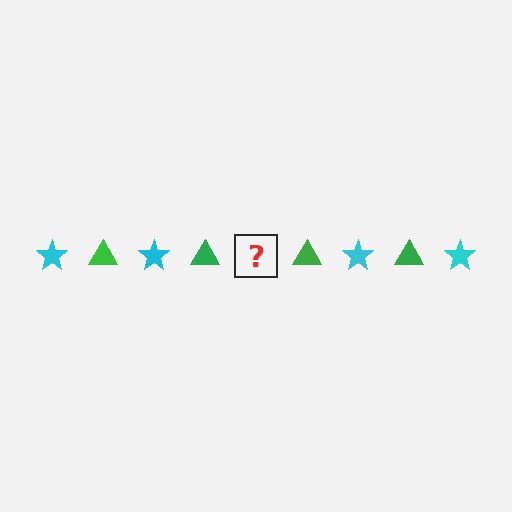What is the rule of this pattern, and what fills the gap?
The rule is that the pattern alternates between cyan star and green triangle. The gap should be filled with a cyan star.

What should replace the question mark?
The question mark should be replaced with a cyan star.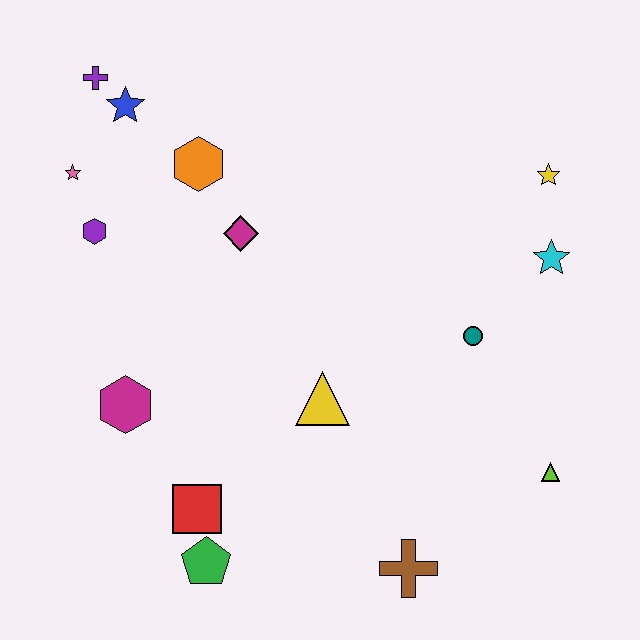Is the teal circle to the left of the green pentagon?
No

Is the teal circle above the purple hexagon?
No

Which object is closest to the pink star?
The purple hexagon is closest to the pink star.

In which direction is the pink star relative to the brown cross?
The pink star is above the brown cross.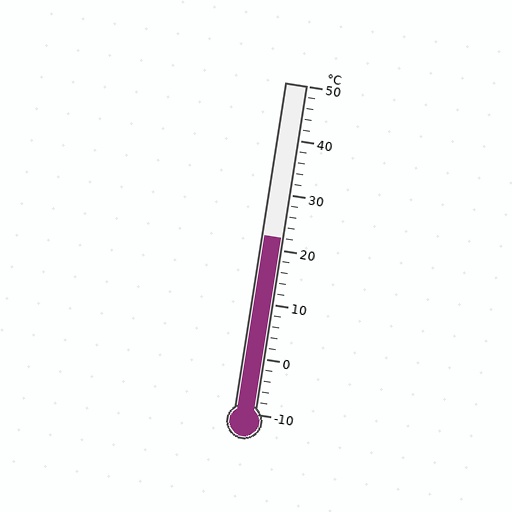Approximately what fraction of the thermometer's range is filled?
The thermometer is filled to approximately 55% of its range.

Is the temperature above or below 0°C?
The temperature is above 0°C.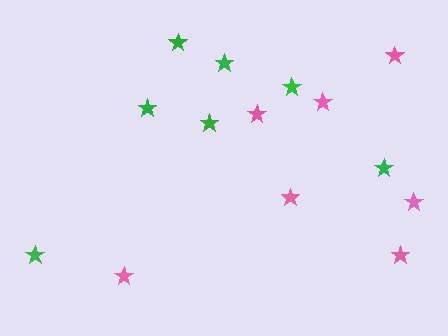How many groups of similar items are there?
There are 2 groups: one group of pink stars (7) and one group of green stars (7).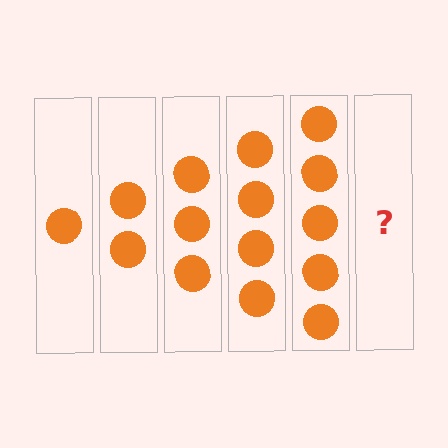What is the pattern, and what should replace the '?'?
The pattern is that each step adds one more circle. The '?' should be 6 circles.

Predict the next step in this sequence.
The next step is 6 circles.